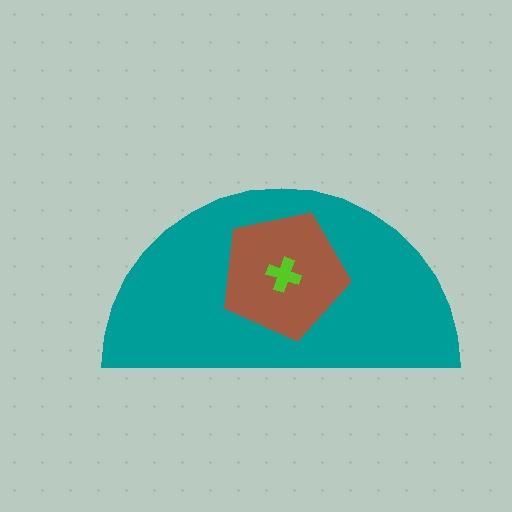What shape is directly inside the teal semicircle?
The brown pentagon.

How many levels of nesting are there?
3.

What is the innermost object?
The lime cross.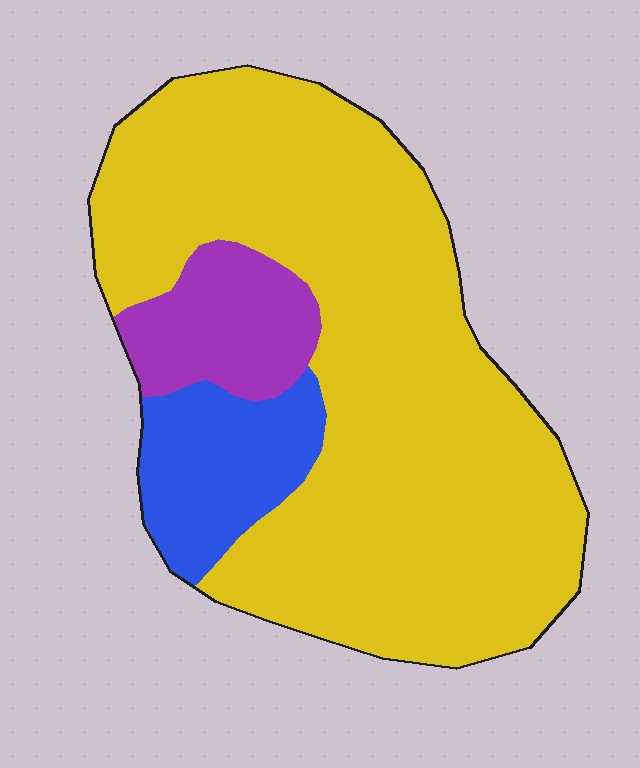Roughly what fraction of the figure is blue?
Blue covers 13% of the figure.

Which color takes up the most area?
Yellow, at roughly 75%.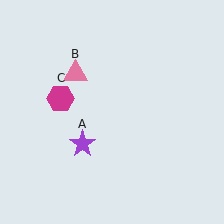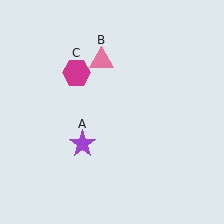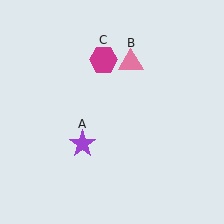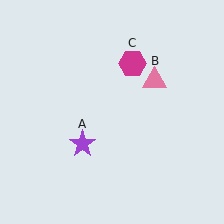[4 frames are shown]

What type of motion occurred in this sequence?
The pink triangle (object B), magenta hexagon (object C) rotated clockwise around the center of the scene.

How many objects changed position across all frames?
2 objects changed position: pink triangle (object B), magenta hexagon (object C).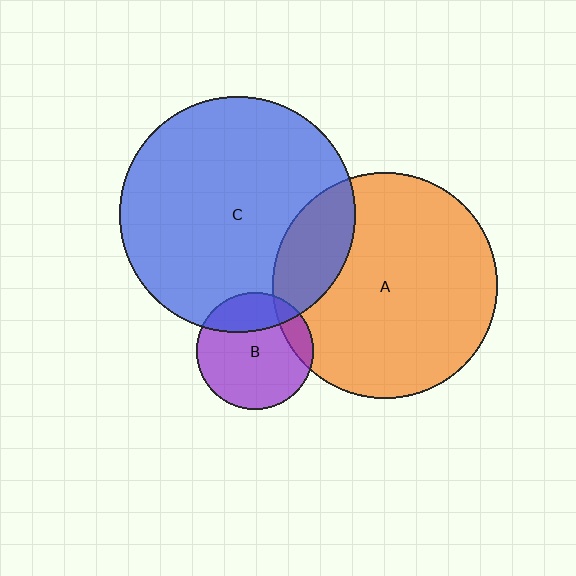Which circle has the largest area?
Circle C (blue).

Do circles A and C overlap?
Yes.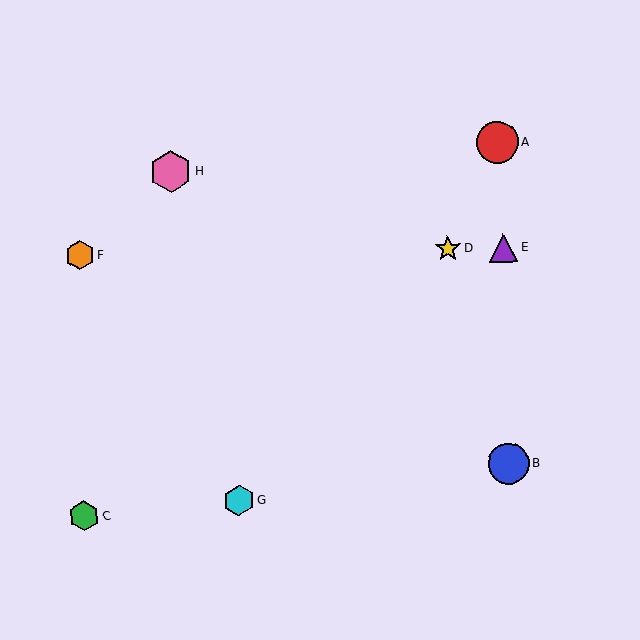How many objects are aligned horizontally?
3 objects (D, E, F) are aligned horizontally.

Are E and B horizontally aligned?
No, E is at y≈248 and B is at y≈464.